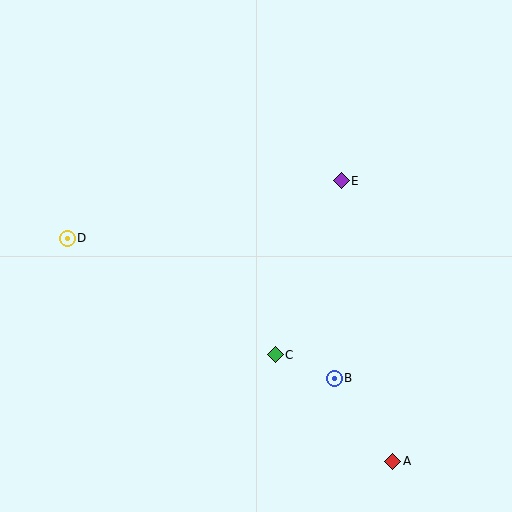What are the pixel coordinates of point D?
Point D is at (67, 238).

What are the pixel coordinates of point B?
Point B is at (334, 378).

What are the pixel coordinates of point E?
Point E is at (341, 181).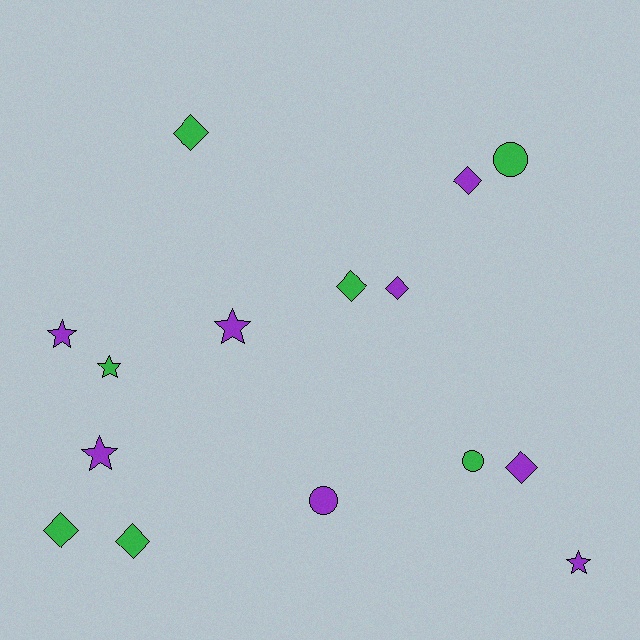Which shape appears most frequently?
Diamond, with 7 objects.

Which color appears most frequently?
Purple, with 8 objects.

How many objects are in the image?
There are 15 objects.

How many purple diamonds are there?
There are 3 purple diamonds.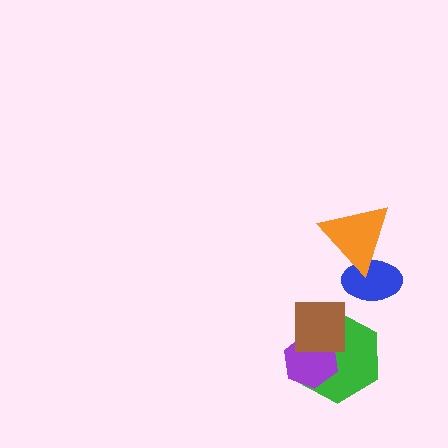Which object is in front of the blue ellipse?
The orange triangle is in front of the blue ellipse.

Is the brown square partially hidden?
No, no other shape covers it.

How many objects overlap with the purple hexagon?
2 objects overlap with the purple hexagon.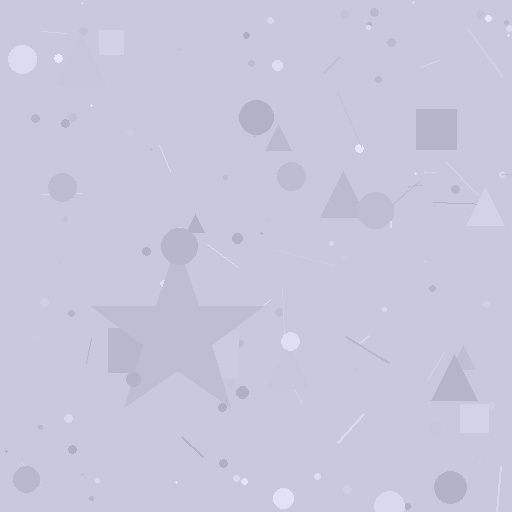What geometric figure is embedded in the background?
A star is embedded in the background.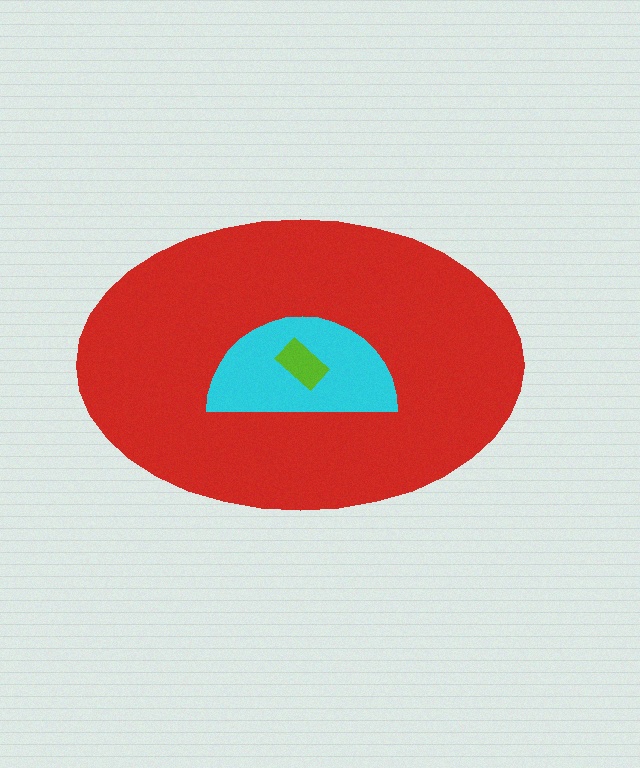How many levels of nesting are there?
3.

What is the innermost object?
The lime rectangle.